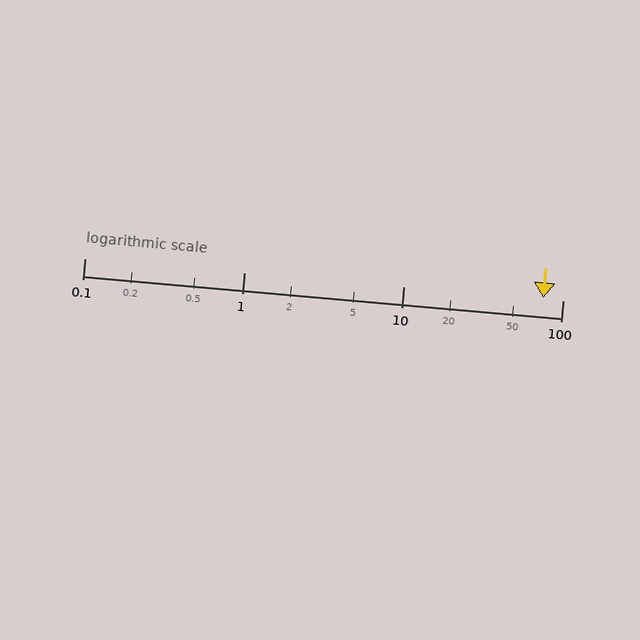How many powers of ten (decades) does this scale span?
The scale spans 3 decades, from 0.1 to 100.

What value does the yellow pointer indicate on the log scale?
The pointer indicates approximately 76.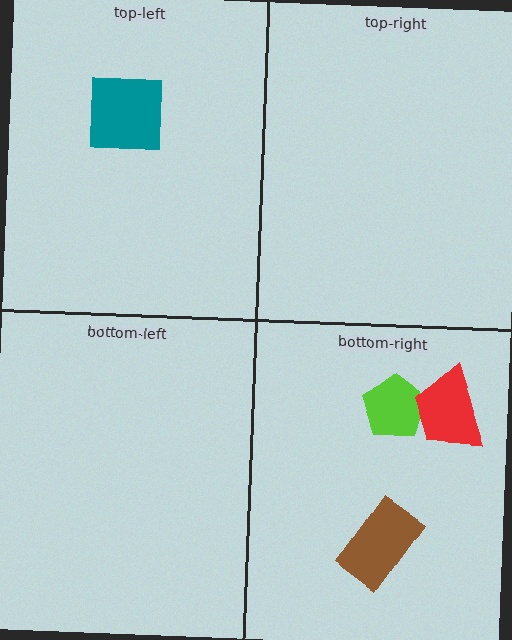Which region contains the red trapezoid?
The bottom-right region.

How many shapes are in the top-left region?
1.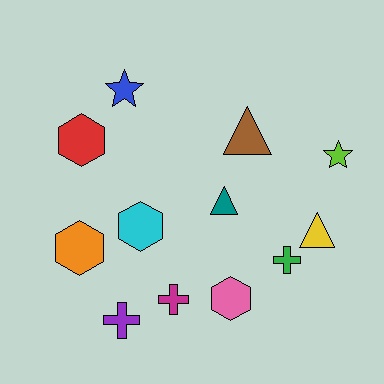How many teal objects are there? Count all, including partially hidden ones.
There is 1 teal object.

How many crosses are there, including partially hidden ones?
There are 3 crosses.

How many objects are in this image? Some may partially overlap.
There are 12 objects.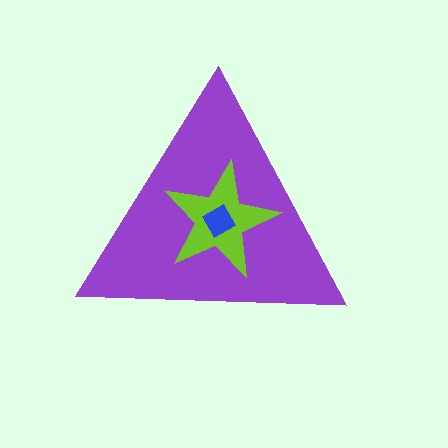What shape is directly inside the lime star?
The blue diamond.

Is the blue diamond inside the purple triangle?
Yes.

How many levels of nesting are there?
3.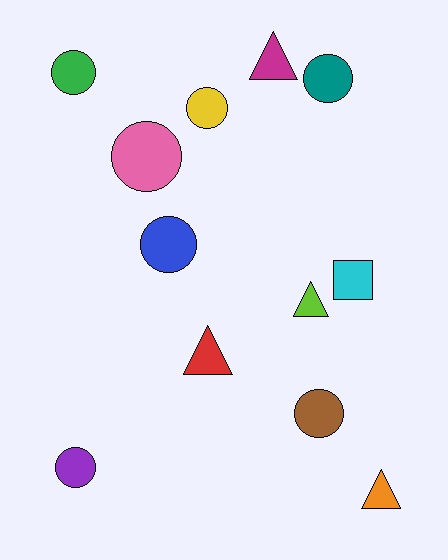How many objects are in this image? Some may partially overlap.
There are 12 objects.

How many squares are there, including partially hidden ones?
There is 1 square.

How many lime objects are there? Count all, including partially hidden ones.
There is 1 lime object.